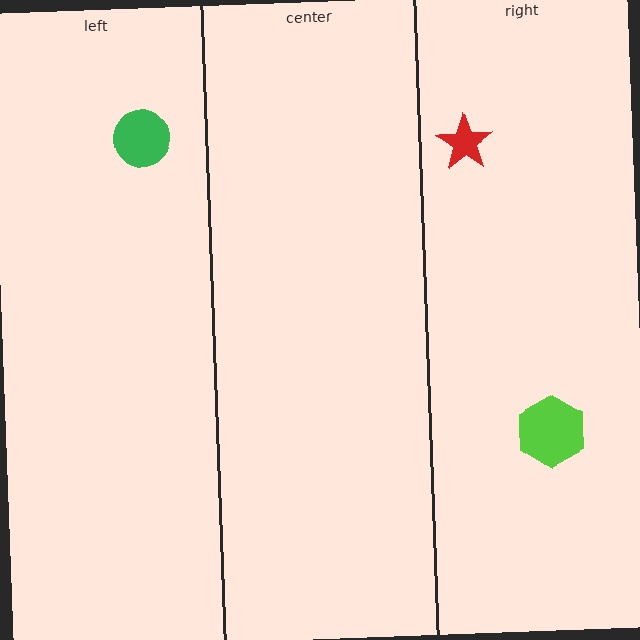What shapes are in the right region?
The red star, the lime hexagon.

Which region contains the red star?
The right region.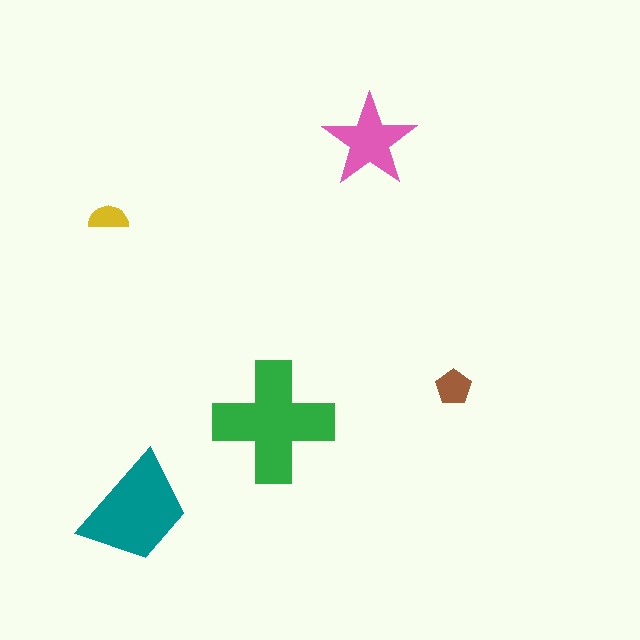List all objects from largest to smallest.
The green cross, the teal trapezoid, the pink star, the brown pentagon, the yellow semicircle.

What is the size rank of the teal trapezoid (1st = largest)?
2nd.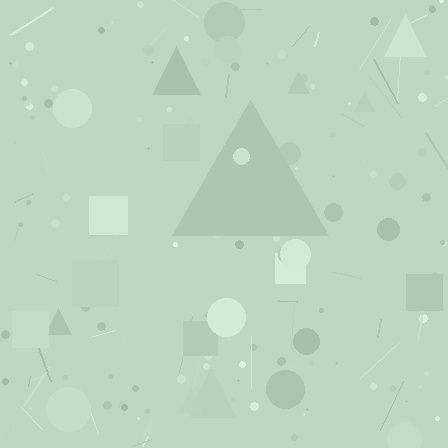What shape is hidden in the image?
A triangle is hidden in the image.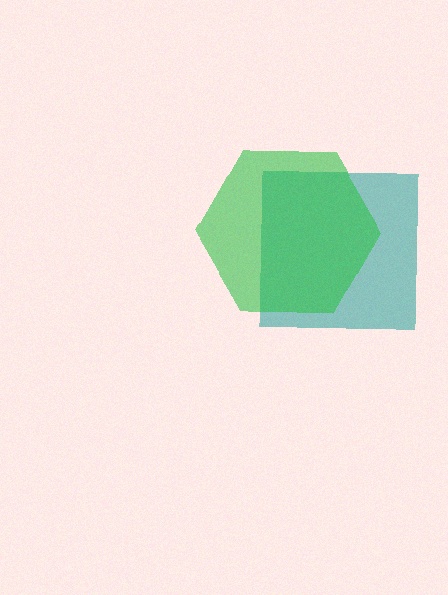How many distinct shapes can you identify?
There are 2 distinct shapes: a teal square, a green hexagon.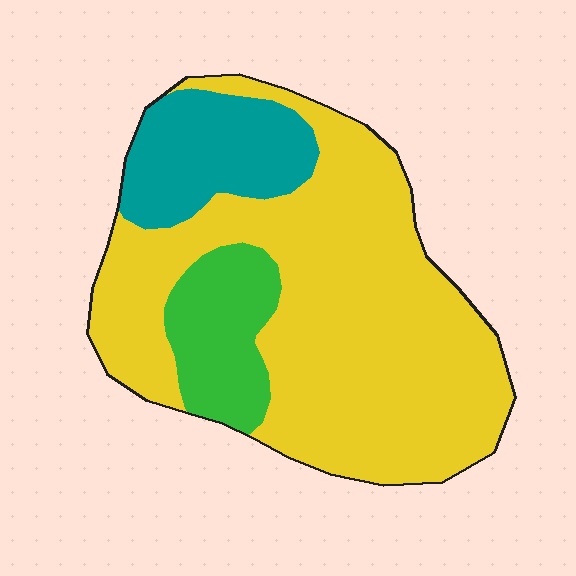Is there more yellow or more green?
Yellow.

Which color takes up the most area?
Yellow, at roughly 70%.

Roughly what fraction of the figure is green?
Green takes up about one eighth (1/8) of the figure.